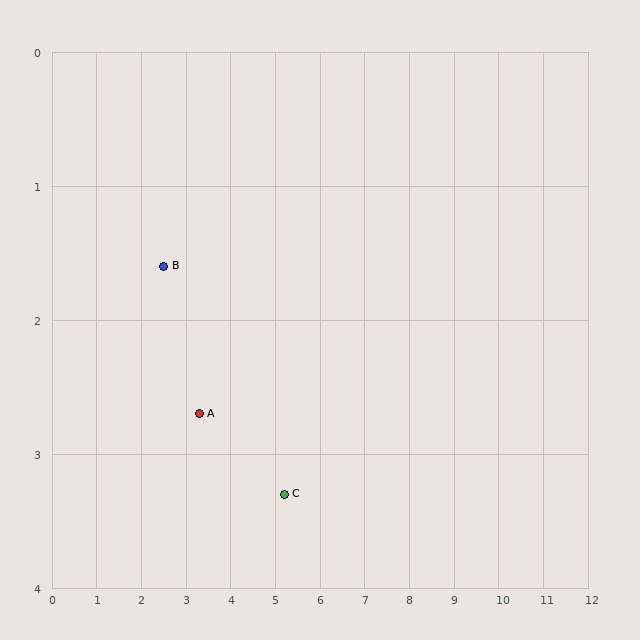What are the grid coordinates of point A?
Point A is at approximately (3.3, 2.7).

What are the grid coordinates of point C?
Point C is at approximately (5.2, 3.3).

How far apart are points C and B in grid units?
Points C and B are about 3.2 grid units apart.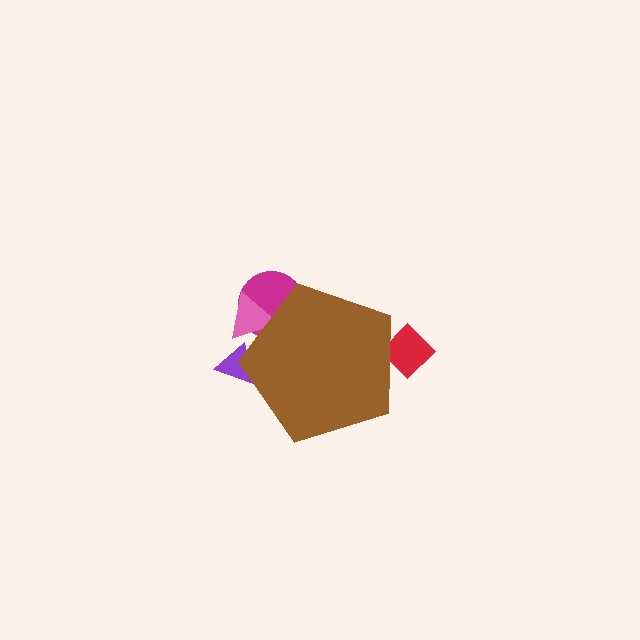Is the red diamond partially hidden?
Yes, the red diamond is partially hidden behind the brown pentagon.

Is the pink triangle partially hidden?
Yes, the pink triangle is partially hidden behind the brown pentagon.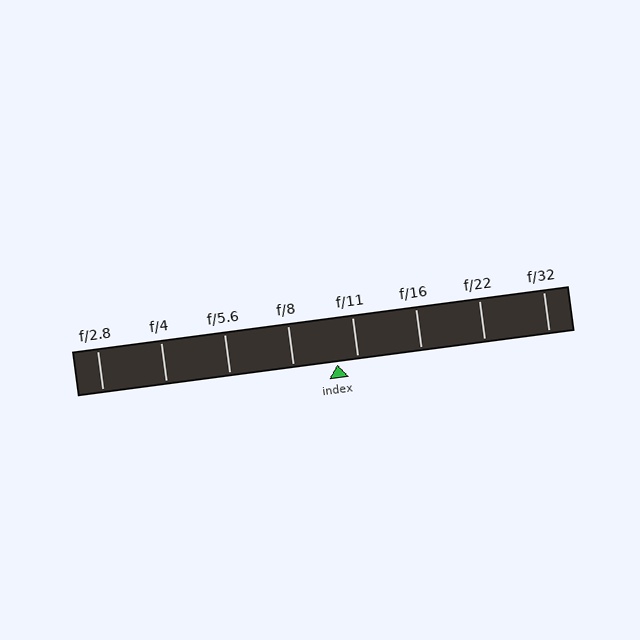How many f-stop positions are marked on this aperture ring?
There are 8 f-stop positions marked.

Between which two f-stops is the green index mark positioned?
The index mark is between f/8 and f/11.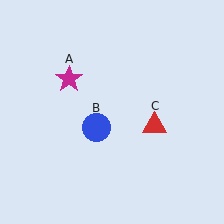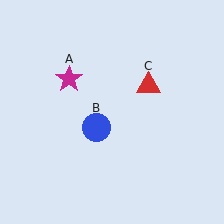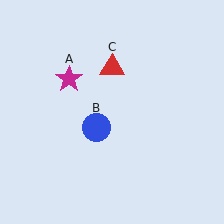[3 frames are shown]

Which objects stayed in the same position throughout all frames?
Magenta star (object A) and blue circle (object B) remained stationary.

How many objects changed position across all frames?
1 object changed position: red triangle (object C).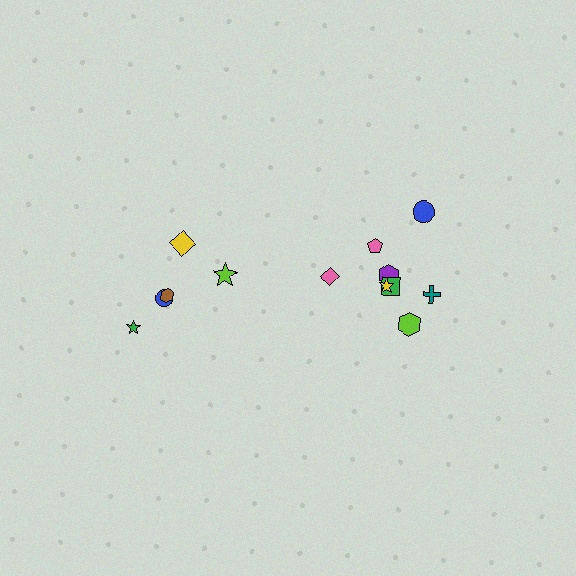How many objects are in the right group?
There are 8 objects.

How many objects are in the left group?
There are 5 objects.